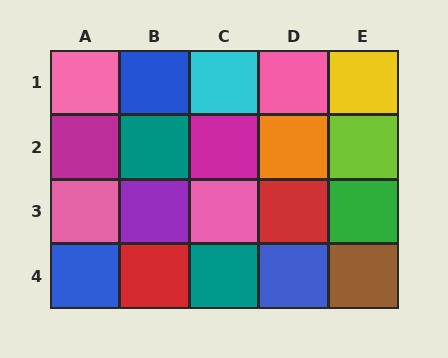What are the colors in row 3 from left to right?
Pink, purple, pink, red, green.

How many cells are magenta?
2 cells are magenta.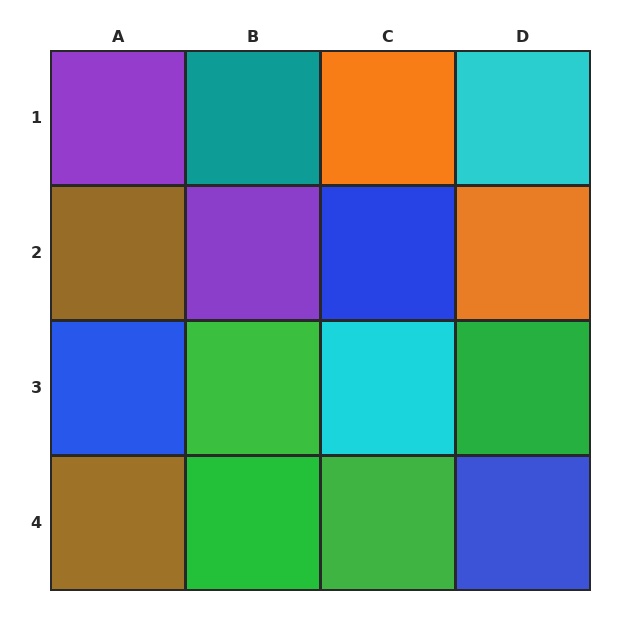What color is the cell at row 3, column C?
Cyan.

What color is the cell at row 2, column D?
Orange.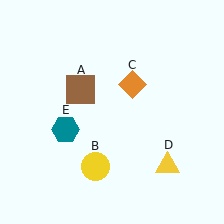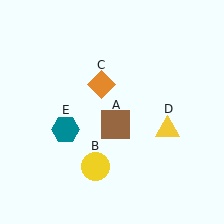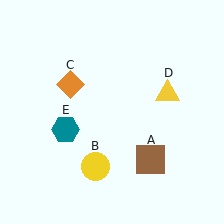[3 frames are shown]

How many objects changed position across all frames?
3 objects changed position: brown square (object A), orange diamond (object C), yellow triangle (object D).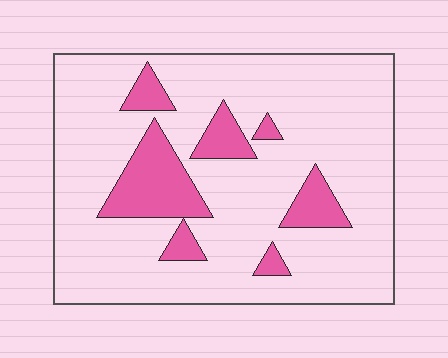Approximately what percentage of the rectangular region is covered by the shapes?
Approximately 15%.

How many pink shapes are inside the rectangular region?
7.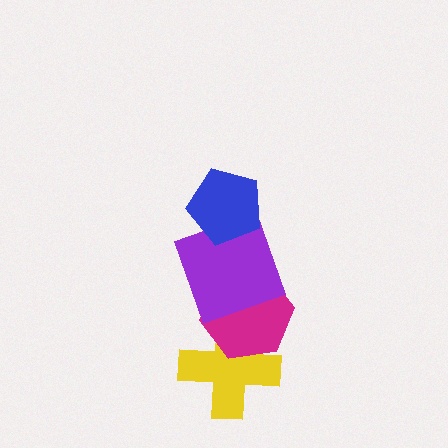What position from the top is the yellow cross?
The yellow cross is 4th from the top.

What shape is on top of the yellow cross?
The magenta hexagon is on top of the yellow cross.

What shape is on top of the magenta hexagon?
The purple square is on top of the magenta hexagon.